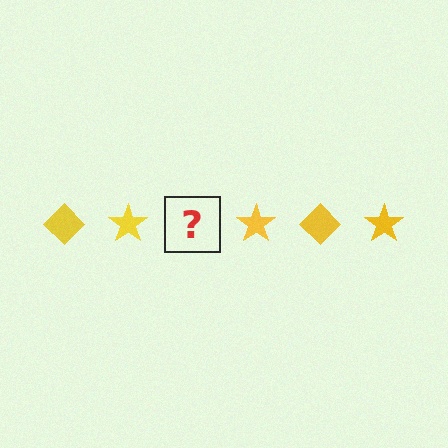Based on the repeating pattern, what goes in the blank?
The blank should be a yellow diamond.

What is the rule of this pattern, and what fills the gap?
The rule is that the pattern cycles through diamond, star shapes in yellow. The gap should be filled with a yellow diamond.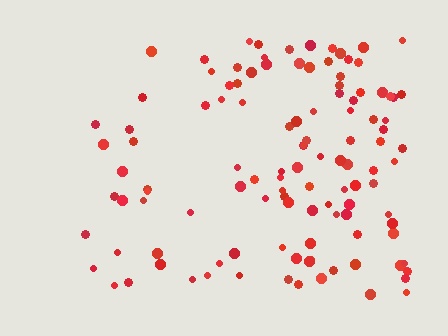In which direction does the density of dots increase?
From left to right, with the right side densest.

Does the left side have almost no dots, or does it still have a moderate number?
Still a moderate number, just noticeably fewer than the right.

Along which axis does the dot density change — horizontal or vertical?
Horizontal.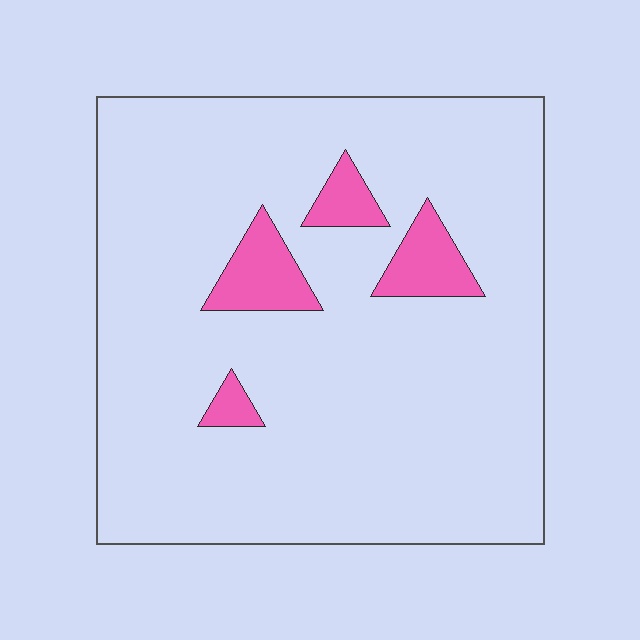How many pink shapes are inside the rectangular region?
4.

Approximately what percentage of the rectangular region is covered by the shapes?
Approximately 10%.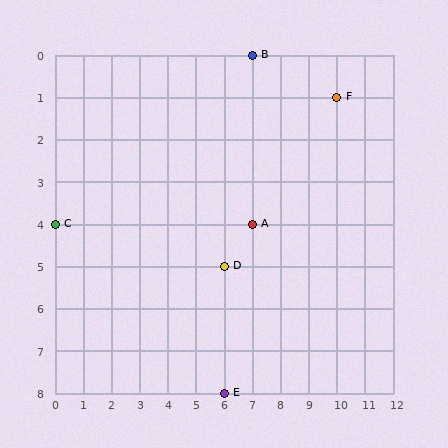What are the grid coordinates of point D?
Point D is at grid coordinates (6, 5).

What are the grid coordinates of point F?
Point F is at grid coordinates (10, 1).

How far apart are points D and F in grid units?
Points D and F are 4 columns and 4 rows apart (about 5.7 grid units diagonally).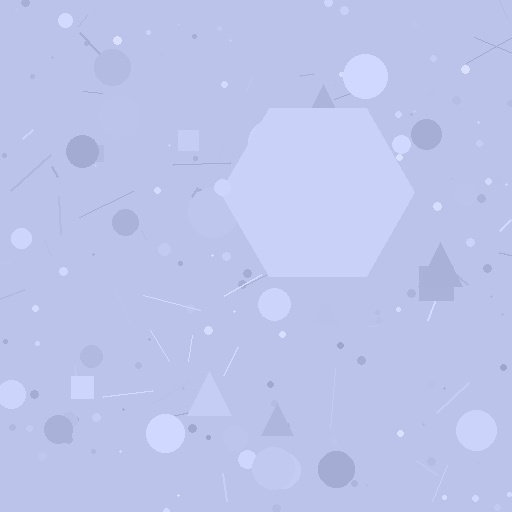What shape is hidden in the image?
A hexagon is hidden in the image.